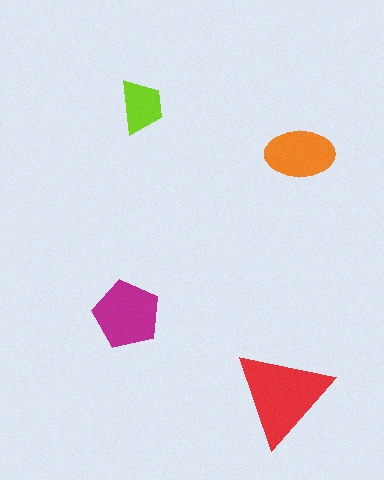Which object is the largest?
The red triangle.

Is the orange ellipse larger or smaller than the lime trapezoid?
Larger.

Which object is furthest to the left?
The magenta pentagon is leftmost.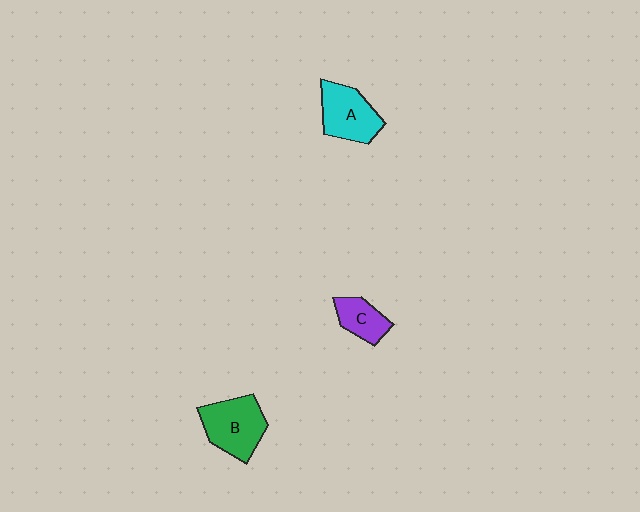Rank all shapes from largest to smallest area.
From largest to smallest: B (green), A (cyan), C (purple).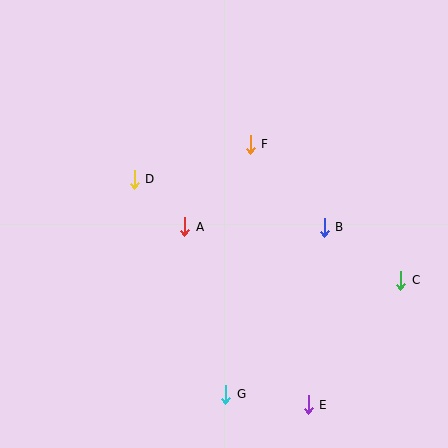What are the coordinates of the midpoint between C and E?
The midpoint between C and E is at (354, 342).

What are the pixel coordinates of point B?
Point B is at (324, 227).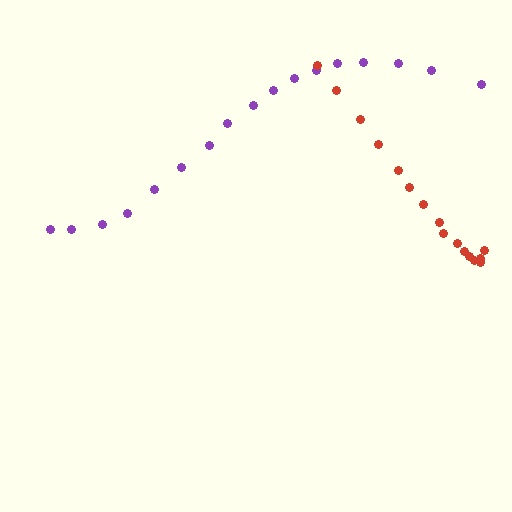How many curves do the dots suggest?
There are 2 distinct paths.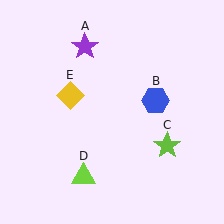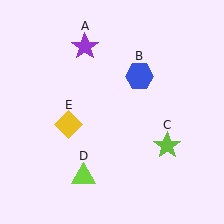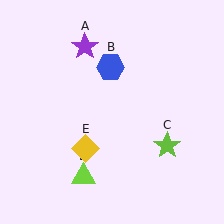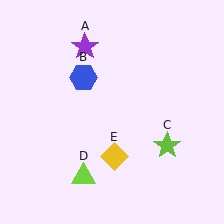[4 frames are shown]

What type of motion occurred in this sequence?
The blue hexagon (object B), yellow diamond (object E) rotated counterclockwise around the center of the scene.